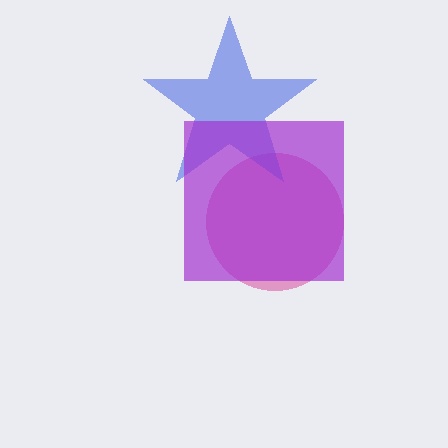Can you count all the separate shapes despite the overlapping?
Yes, there are 3 separate shapes.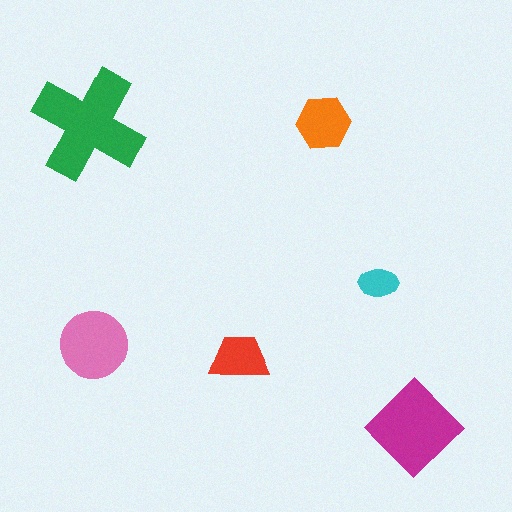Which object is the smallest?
The cyan ellipse.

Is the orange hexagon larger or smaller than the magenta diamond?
Smaller.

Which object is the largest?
The green cross.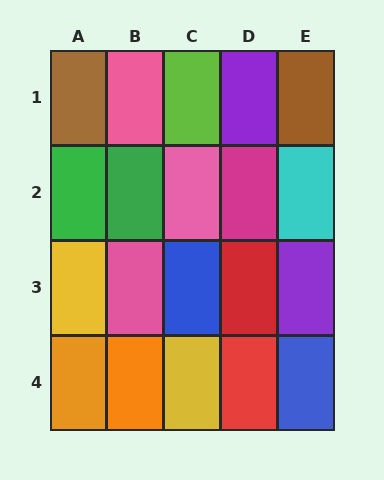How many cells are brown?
2 cells are brown.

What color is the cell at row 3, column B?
Pink.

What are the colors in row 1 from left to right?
Brown, pink, lime, purple, brown.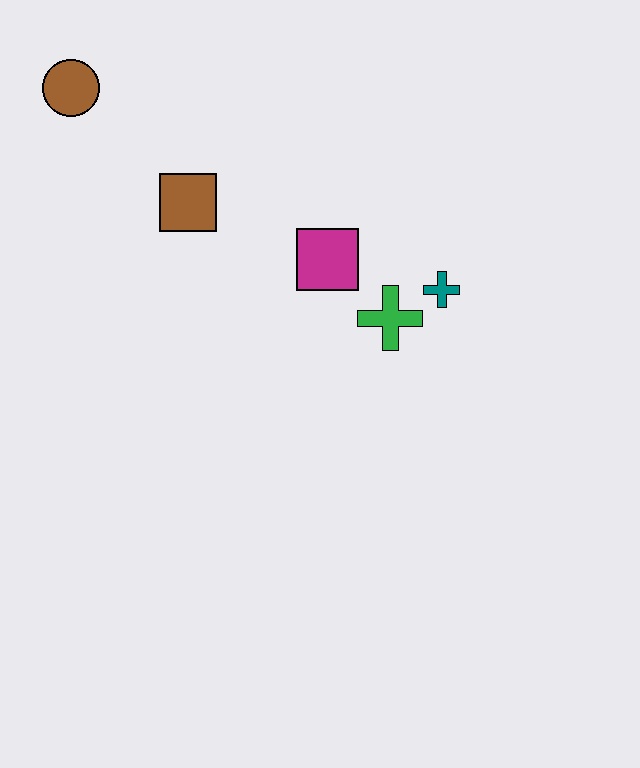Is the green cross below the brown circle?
Yes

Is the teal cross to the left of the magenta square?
No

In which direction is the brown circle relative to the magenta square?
The brown circle is to the left of the magenta square.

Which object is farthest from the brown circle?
The teal cross is farthest from the brown circle.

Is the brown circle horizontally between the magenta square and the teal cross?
No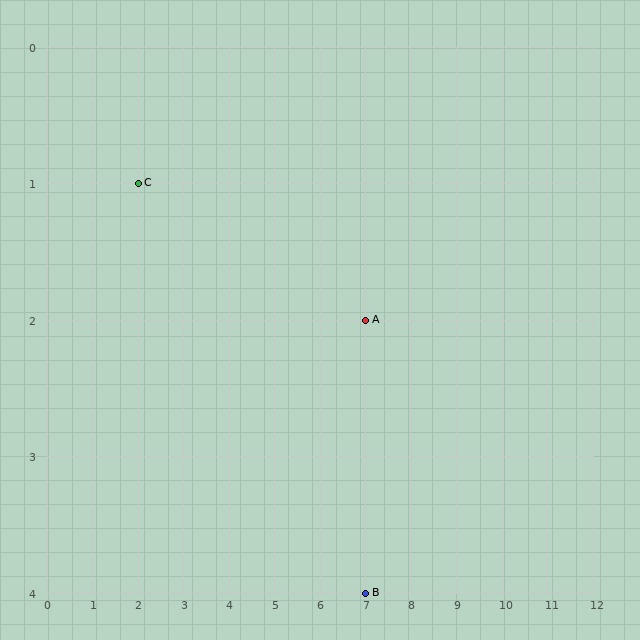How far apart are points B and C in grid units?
Points B and C are 5 columns and 3 rows apart (about 5.8 grid units diagonally).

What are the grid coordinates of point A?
Point A is at grid coordinates (7, 2).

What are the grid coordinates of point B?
Point B is at grid coordinates (7, 4).